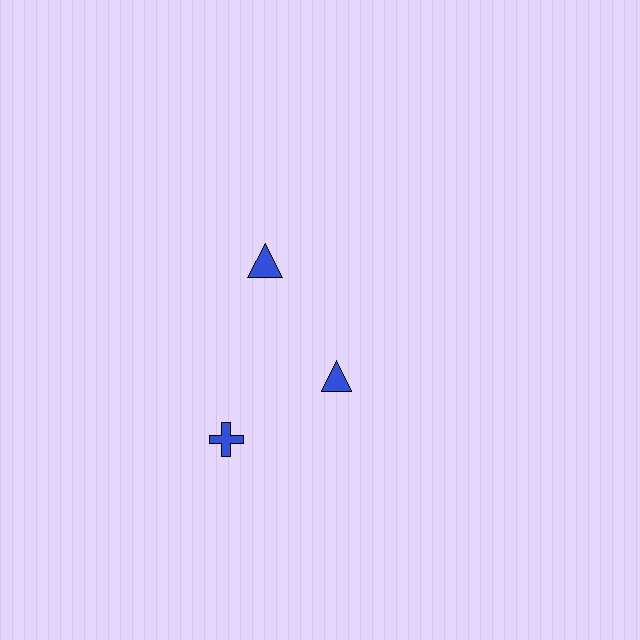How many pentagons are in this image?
There are no pentagons.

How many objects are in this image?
There are 3 objects.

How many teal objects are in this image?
There are no teal objects.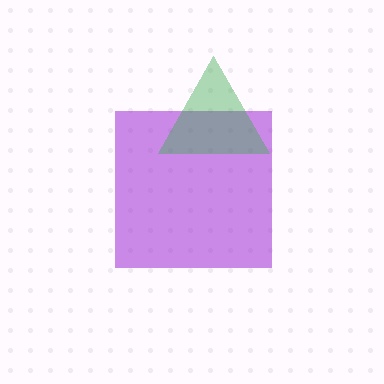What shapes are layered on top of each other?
The layered shapes are: a purple square, a green triangle.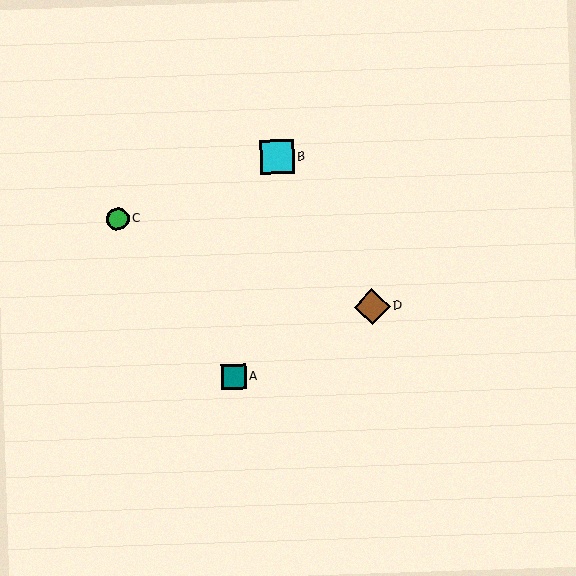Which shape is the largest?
The brown diamond (labeled D) is the largest.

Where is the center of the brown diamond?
The center of the brown diamond is at (372, 306).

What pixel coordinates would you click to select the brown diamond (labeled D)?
Click at (372, 306) to select the brown diamond D.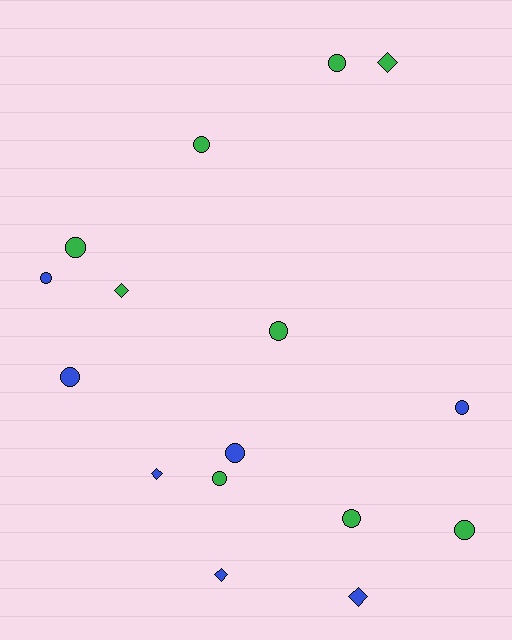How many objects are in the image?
There are 16 objects.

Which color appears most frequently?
Green, with 9 objects.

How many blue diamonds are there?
There are 3 blue diamonds.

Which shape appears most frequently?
Circle, with 11 objects.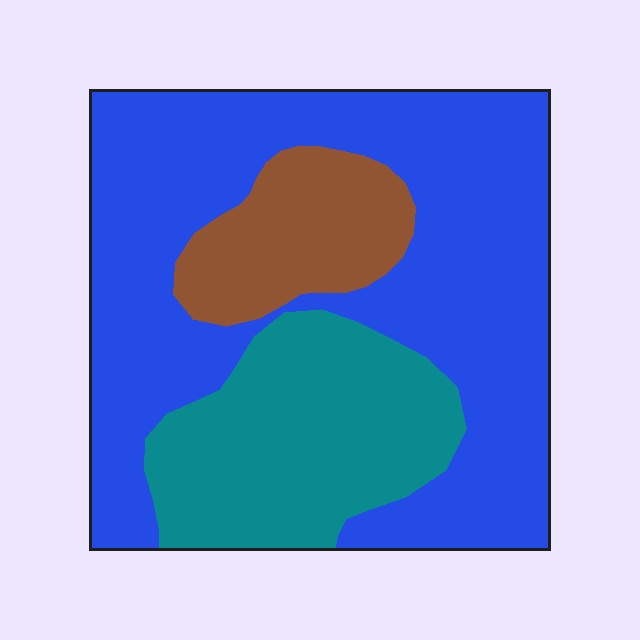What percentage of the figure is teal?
Teal covers 26% of the figure.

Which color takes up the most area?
Blue, at roughly 60%.